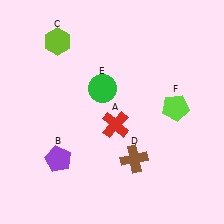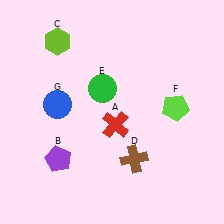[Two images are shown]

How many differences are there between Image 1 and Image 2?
There is 1 difference between the two images.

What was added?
A blue circle (G) was added in Image 2.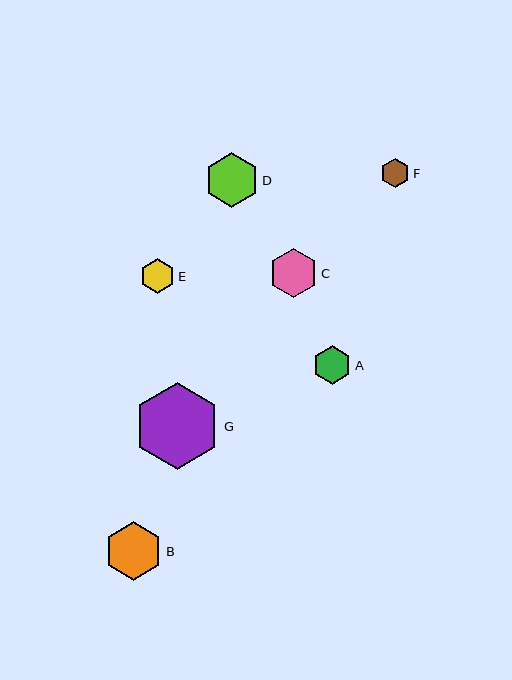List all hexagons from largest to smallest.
From largest to smallest: G, B, D, C, A, E, F.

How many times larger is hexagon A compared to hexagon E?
Hexagon A is approximately 1.1 times the size of hexagon E.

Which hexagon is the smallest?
Hexagon F is the smallest with a size of approximately 29 pixels.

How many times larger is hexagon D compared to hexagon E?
Hexagon D is approximately 1.6 times the size of hexagon E.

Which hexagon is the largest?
Hexagon G is the largest with a size of approximately 87 pixels.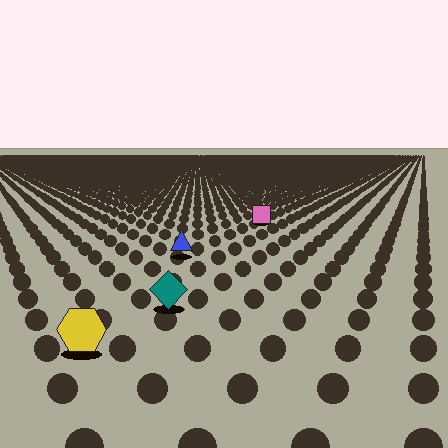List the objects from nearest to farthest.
From nearest to farthest: the yellow hexagon, the teal diamond, the blue triangle, the pink square.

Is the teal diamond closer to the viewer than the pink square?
Yes. The teal diamond is closer — you can tell from the texture gradient: the ground texture is coarser near it.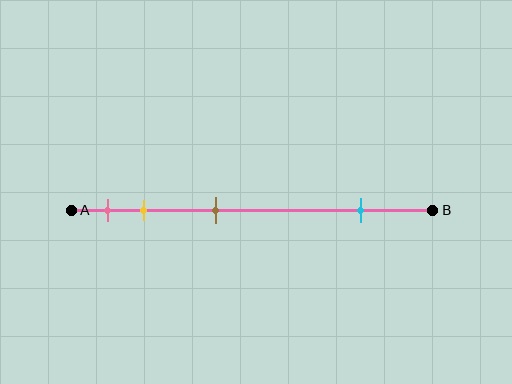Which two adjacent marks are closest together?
The pink and yellow marks are the closest adjacent pair.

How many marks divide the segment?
There are 4 marks dividing the segment.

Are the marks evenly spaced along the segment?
No, the marks are not evenly spaced.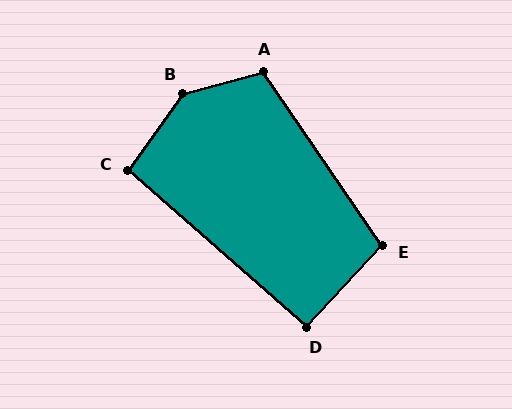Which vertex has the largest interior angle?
B, at approximately 141 degrees.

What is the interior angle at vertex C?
Approximately 96 degrees (obtuse).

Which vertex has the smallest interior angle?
D, at approximately 92 degrees.